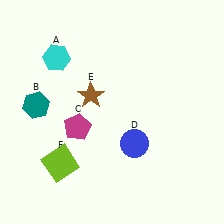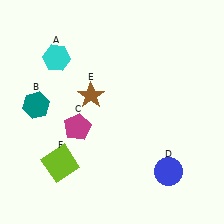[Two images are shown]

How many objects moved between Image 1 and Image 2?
1 object moved between the two images.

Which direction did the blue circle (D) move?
The blue circle (D) moved right.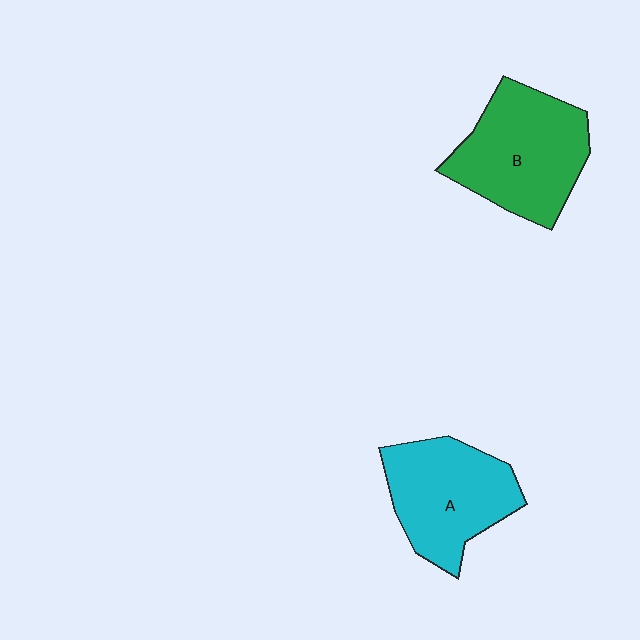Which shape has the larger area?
Shape B (green).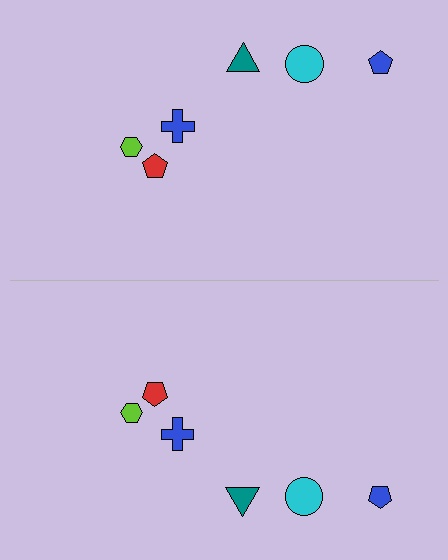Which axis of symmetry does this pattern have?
The pattern has a horizontal axis of symmetry running through the center of the image.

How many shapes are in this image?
There are 12 shapes in this image.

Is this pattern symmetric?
Yes, this pattern has bilateral (reflection) symmetry.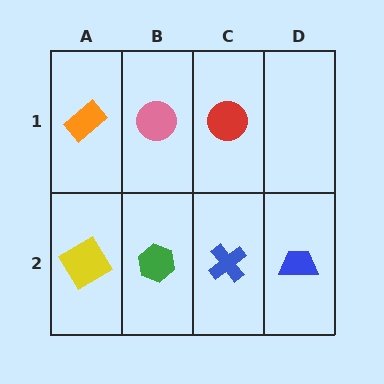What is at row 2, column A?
A yellow diamond.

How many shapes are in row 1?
3 shapes.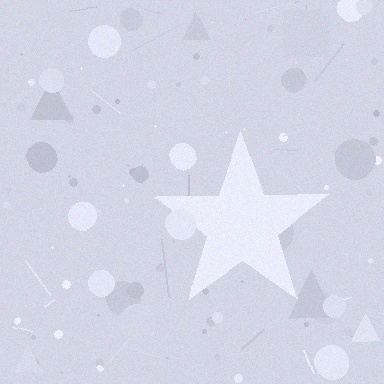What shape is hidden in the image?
A star is hidden in the image.